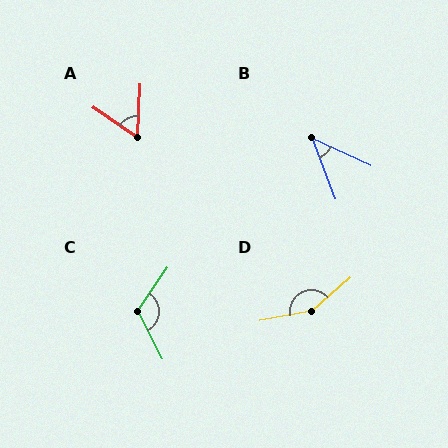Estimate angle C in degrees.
Approximately 117 degrees.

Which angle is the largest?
D, at approximately 149 degrees.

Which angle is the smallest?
B, at approximately 44 degrees.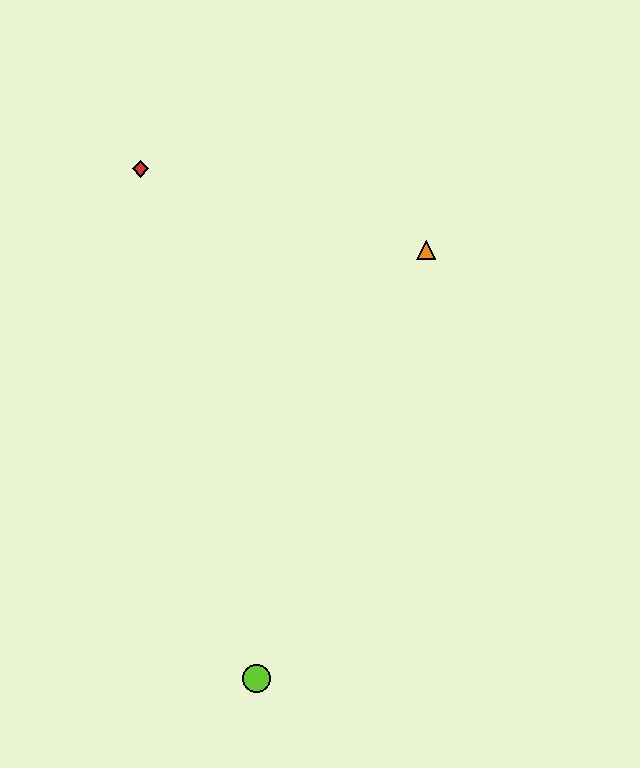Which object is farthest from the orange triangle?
The lime circle is farthest from the orange triangle.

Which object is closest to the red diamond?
The orange triangle is closest to the red diamond.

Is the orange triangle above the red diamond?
No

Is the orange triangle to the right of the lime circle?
Yes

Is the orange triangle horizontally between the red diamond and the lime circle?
No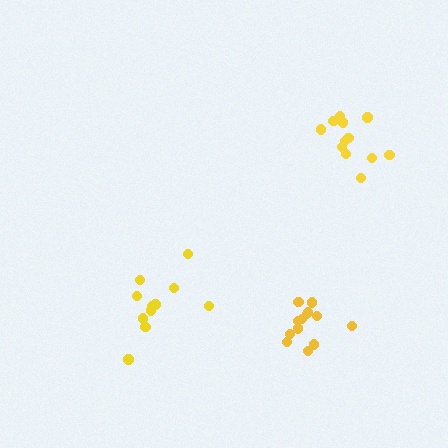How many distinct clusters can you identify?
There are 3 distinct clusters.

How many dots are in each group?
Group 1: 11 dots, Group 2: 12 dots, Group 3: 13 dots (36 total).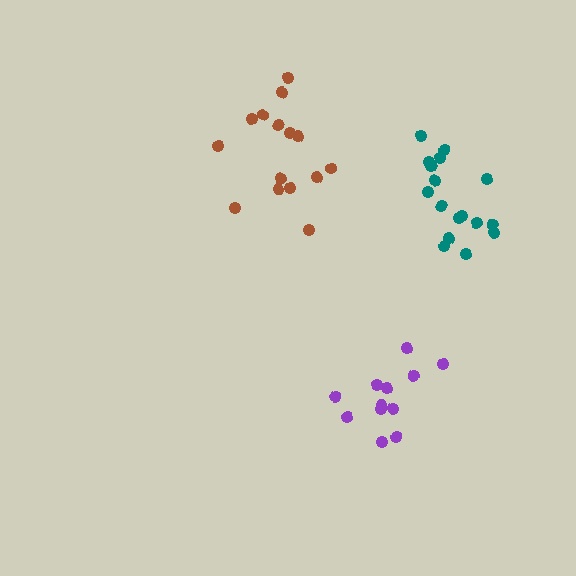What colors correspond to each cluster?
The clusters are colored: brown, teal, purple.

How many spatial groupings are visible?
There are 3 spatial groupings.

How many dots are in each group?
Group 1: 15 dots, Group 2: 17 dots, Group 3: 12 dots (44 total).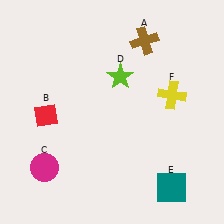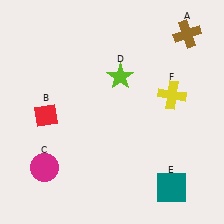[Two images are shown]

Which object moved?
The brown cross (A) moved right.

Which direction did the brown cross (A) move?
The brown cross (A) moved right.